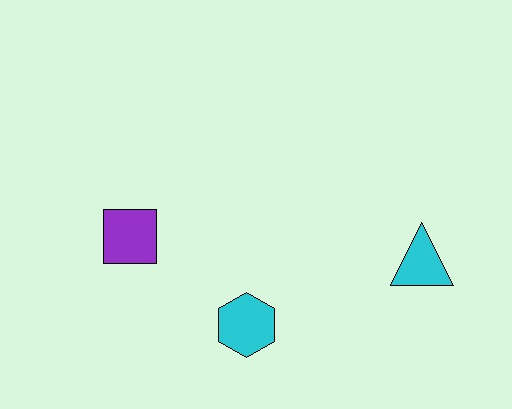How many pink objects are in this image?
There are no pink objects.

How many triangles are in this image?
There is 1 triangle.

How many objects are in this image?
There are 3 objects.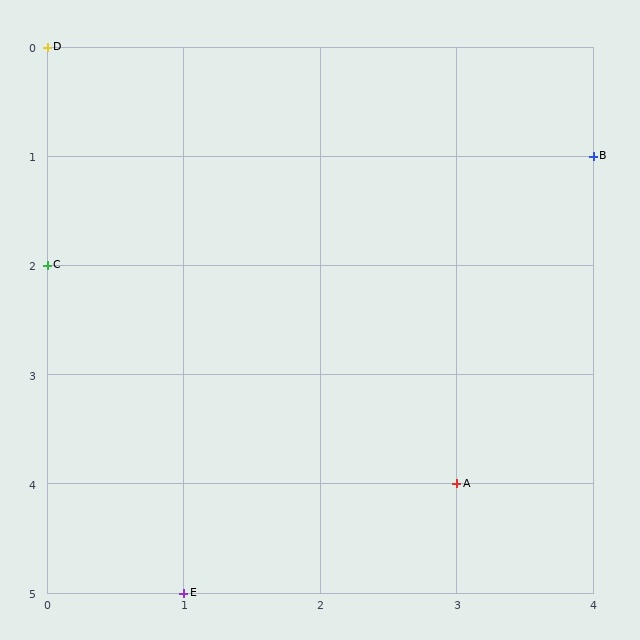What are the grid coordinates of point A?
Point A is at grid coordinates (3, 4).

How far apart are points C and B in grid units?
Points C and B are 4 columns and 1 row apart (about 4.1 grid units diagonally).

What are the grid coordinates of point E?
Point E is at grid coordinates (1, 5).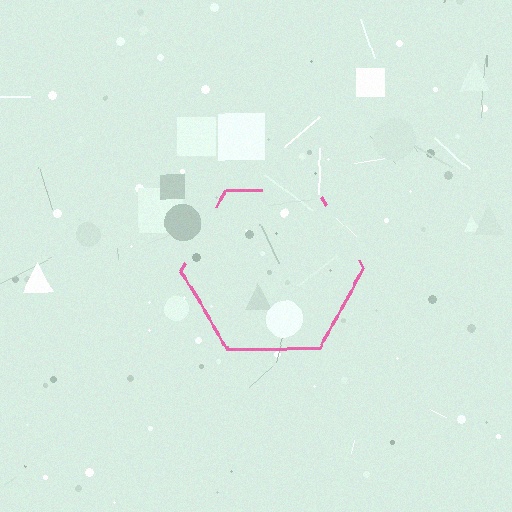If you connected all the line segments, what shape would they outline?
They would outline a hexagon.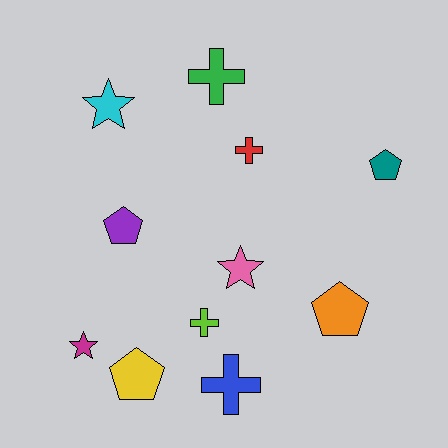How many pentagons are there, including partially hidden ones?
There are 4 pentagons.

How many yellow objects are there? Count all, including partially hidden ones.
There is 1 yellow object.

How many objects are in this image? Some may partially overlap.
There are 11 objects.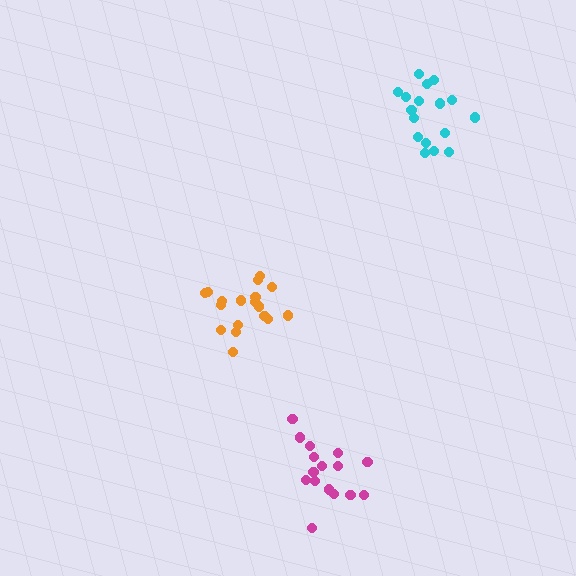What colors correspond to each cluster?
The clusters are colored: orange, cyan, magenta.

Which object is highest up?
The cyan cluster is topmost.